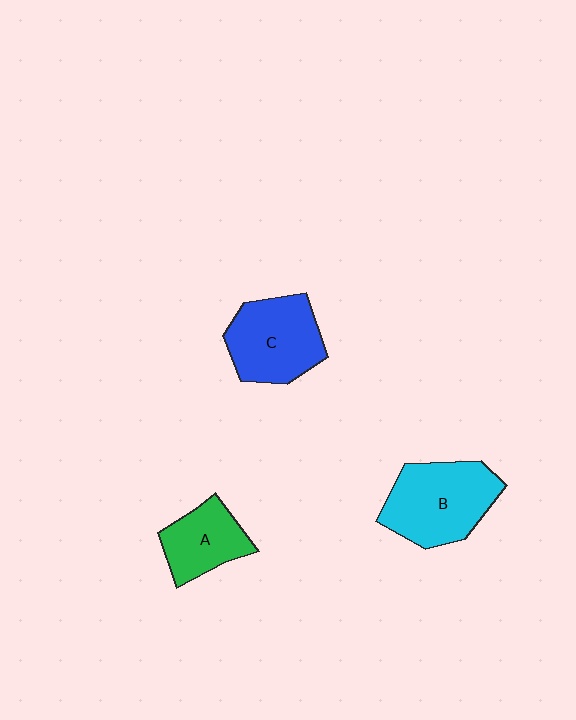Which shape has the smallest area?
Shape A (green).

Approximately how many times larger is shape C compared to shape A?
Approximately 1.4 times.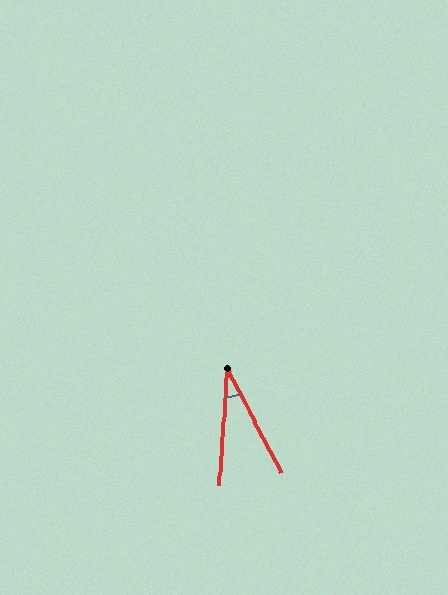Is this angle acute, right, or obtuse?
It is acute.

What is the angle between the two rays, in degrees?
Approximately 31 degrees.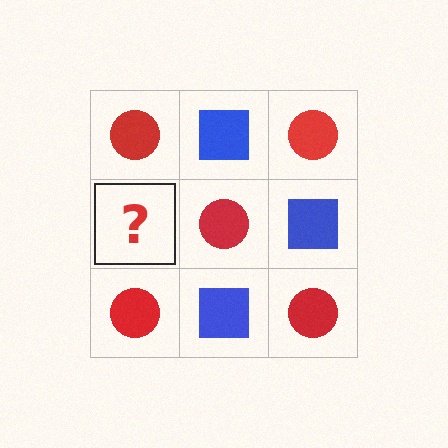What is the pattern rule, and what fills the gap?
The rule is that it alternates red circle and blue square in a checkerboard pattern. The gap should be filled with a blue square.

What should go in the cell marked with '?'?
The missing cell should contain a blue square.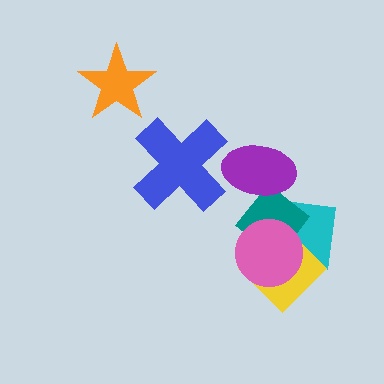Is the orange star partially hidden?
No, no other shape covers it.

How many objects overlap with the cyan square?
3 objects overlap with the cyan square.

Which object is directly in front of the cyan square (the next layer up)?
The teal diamond is directly in front of the cyan square.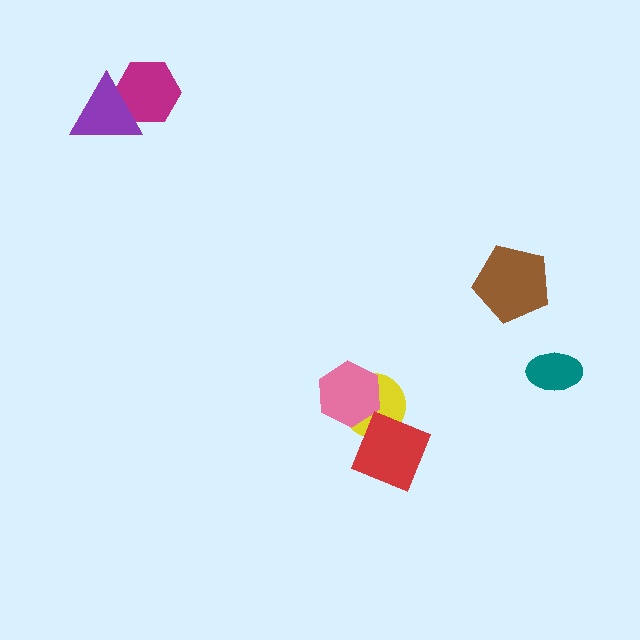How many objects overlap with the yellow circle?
2 objects overlap with the yellow circle.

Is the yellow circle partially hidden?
Yes, it is partially covered by another shape.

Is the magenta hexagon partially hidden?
Yes, it is partially covered by another shape.